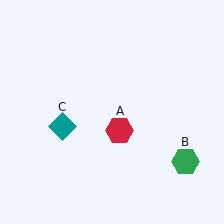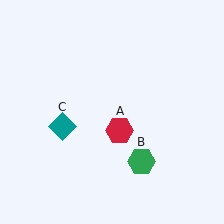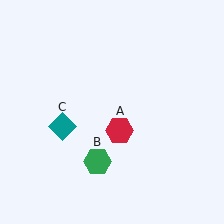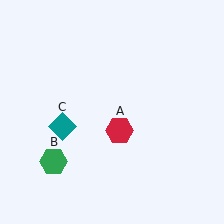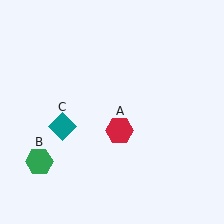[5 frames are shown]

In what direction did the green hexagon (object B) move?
The green hexagon (object B) moved left.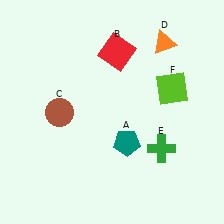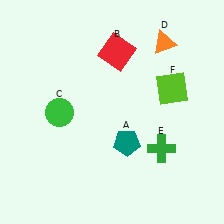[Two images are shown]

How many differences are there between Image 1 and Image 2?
There is 1 difference between the two images.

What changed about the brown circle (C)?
In Image 1, C is brown. In Image 2, it changed to green.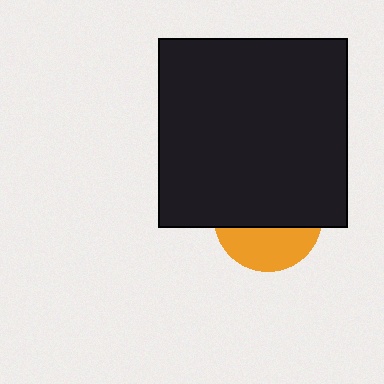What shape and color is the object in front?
The object in front is a black square.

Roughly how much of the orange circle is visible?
A small part of it is visible (roughly 39%).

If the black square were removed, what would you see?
You would see the complete orange circle.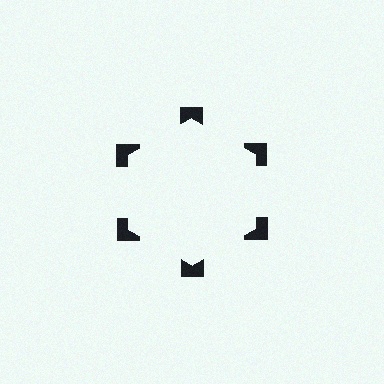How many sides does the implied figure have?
6 sides.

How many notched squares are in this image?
There are 6 — one at each vertex of the illusory hexagon.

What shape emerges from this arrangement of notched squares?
An illusory hexagon — its edges are inferred from the aligned wedge cuts in the notched squares, not physically drawn.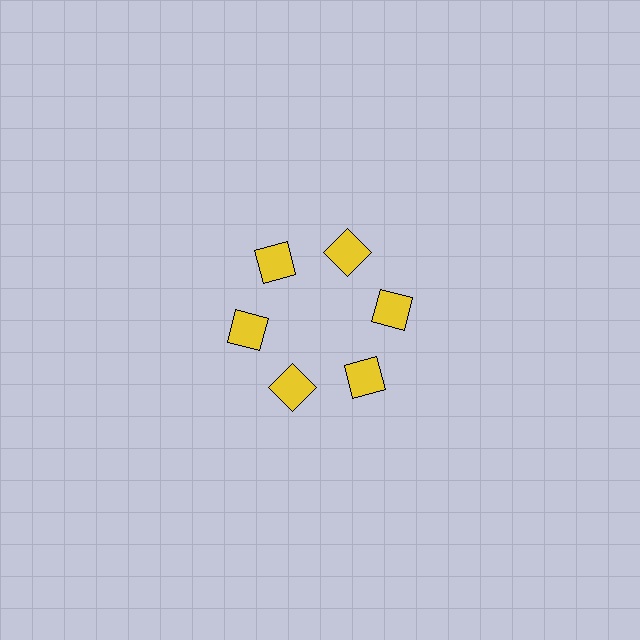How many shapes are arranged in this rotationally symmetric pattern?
There are 6 shapes, arranged in 6 groups of 1.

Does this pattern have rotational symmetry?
Yes, this pattern has 6-fold rotational symmetry. It looks the same after rotating 60 degrees around the center.